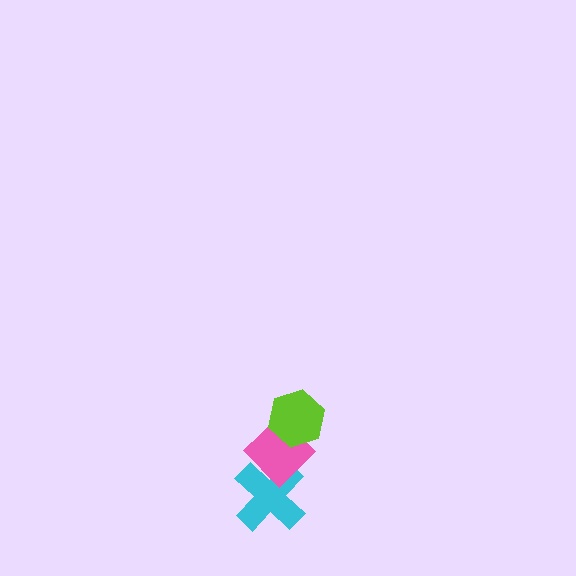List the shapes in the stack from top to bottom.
From top to bottom: the lime hexagon, the pink diamond, the cyan cross.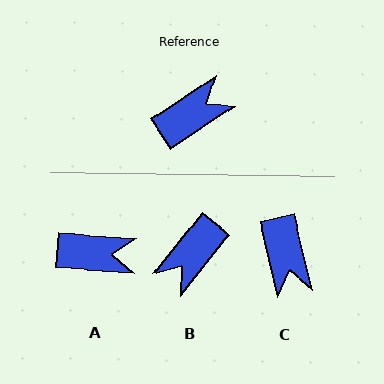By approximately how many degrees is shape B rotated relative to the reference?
Approximately 163 degrees clockwise.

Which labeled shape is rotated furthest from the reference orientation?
B, about 163 degrees away.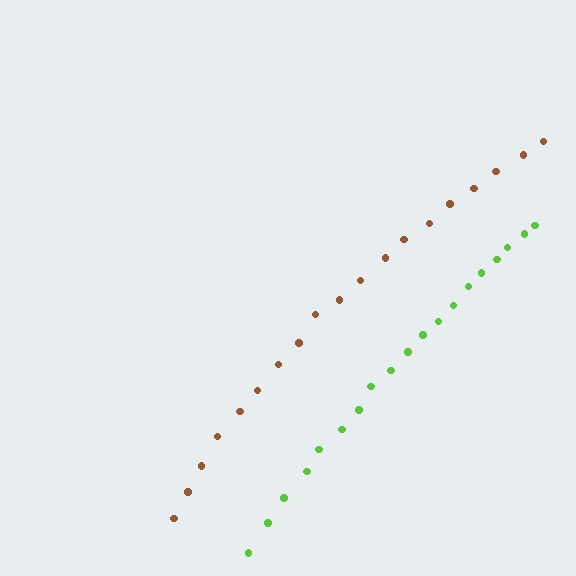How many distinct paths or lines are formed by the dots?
There are 2 distinct paths.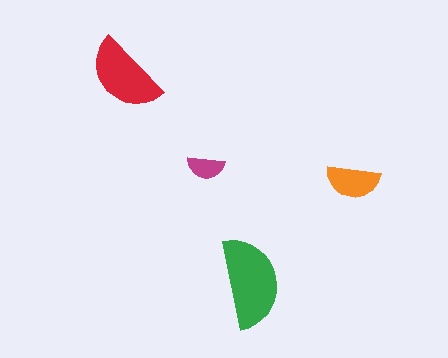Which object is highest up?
The red semicircle is topmost.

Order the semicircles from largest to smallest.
the green one, the red one, the orange one, the magenta one.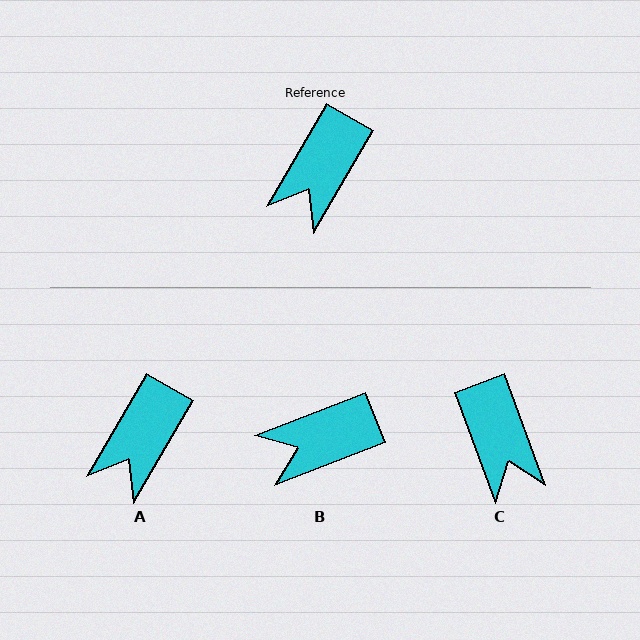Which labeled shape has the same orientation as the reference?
A.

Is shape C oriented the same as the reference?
No, it is off by about 51 degrees.